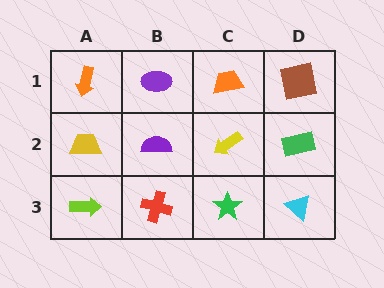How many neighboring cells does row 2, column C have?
4.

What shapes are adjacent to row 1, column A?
A yellow trapezoid (row 2, column A), a purple ellipse (row 1, column B).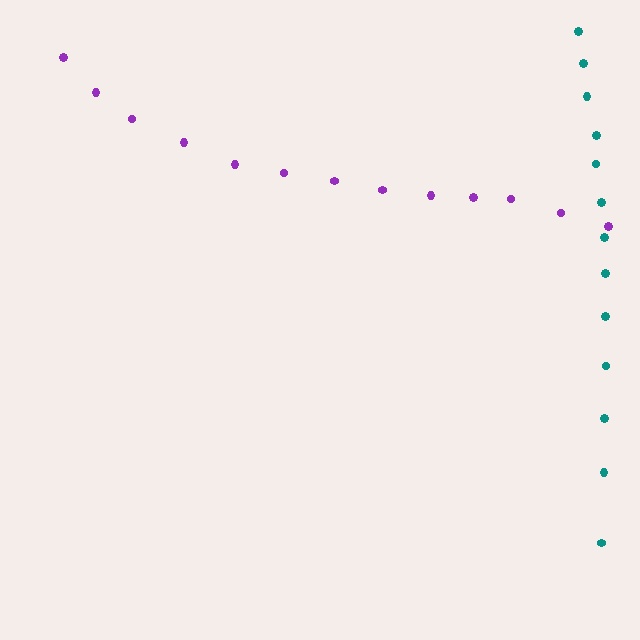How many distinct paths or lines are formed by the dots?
There are 2 distinct paths.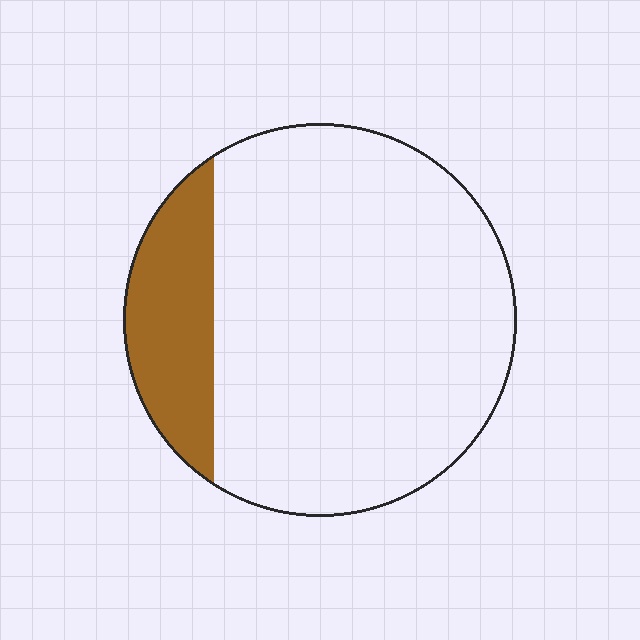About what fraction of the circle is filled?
About one sixth (1/6).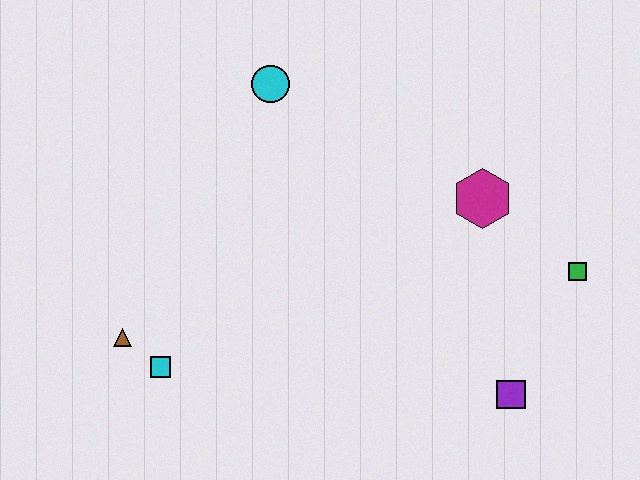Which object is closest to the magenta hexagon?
The green square is closest to the magenta hexagon.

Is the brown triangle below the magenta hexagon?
Yes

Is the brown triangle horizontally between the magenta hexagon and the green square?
No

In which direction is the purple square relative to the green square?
The purple square is below the green square.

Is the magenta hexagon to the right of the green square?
No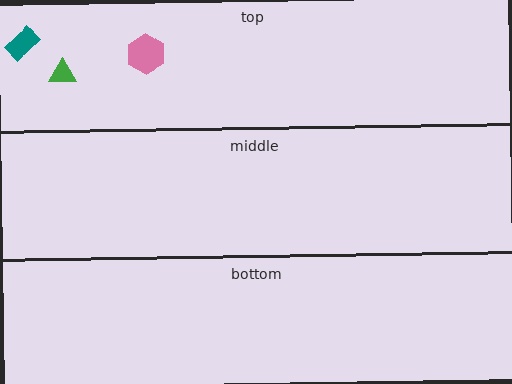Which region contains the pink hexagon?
The top region.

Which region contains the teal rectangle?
The top region.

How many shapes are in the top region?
3.